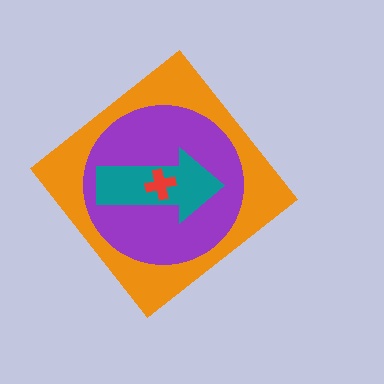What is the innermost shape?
The red cross.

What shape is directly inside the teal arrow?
The red cross.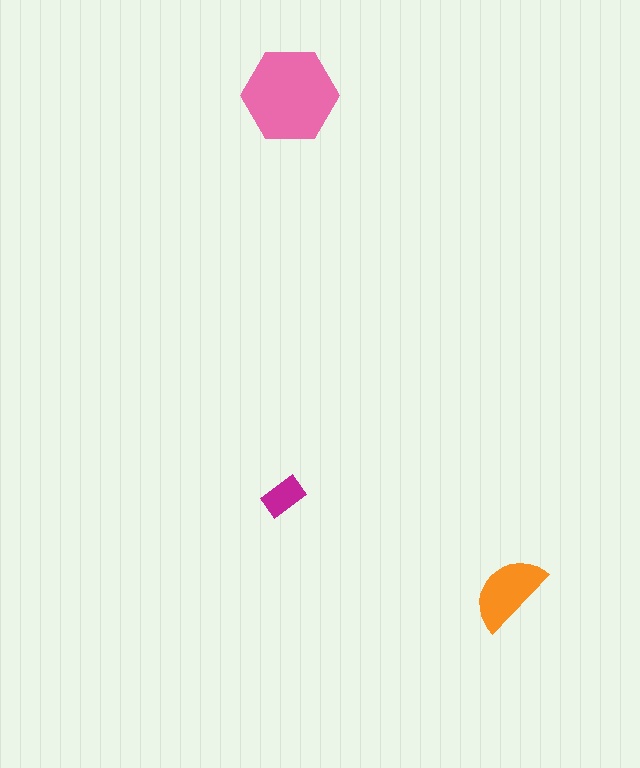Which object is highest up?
The pink hexagon is topmost.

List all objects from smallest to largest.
The magenta rectangle, the orange semicircle, the pink hexagon.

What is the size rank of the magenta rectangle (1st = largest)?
3rd.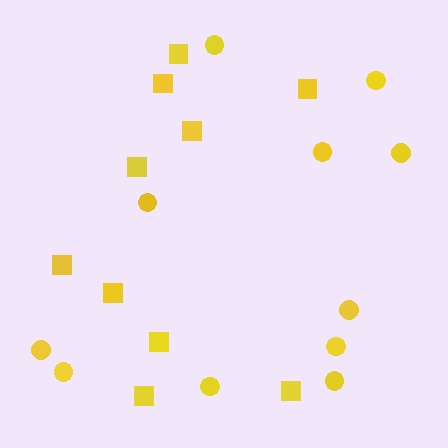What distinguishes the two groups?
There are 2 groups: one group of circles (11) and one group of squares (10).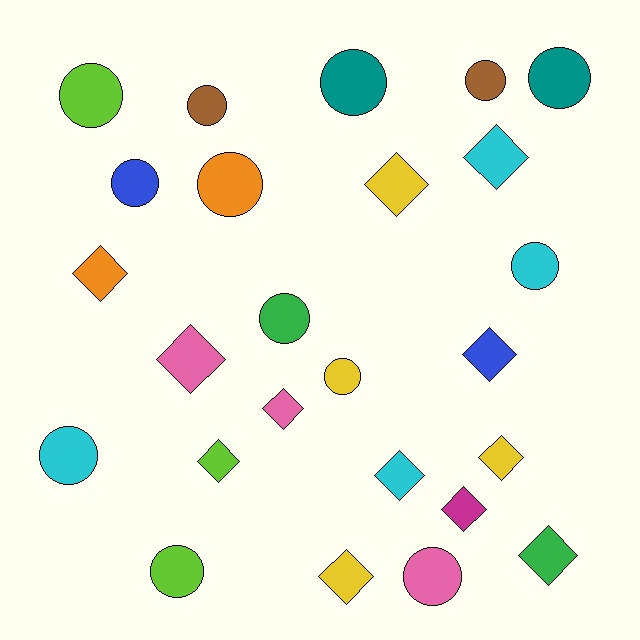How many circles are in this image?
There are 13 circles.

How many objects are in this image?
There are 25 objects.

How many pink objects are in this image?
There are 3 pink objects.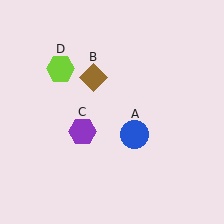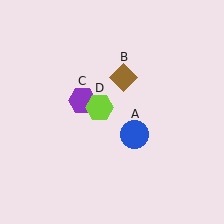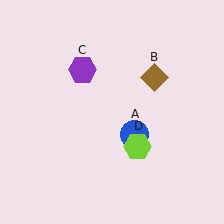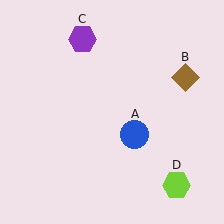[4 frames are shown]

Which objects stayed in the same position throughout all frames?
Blue circle (object A) remained stationary.